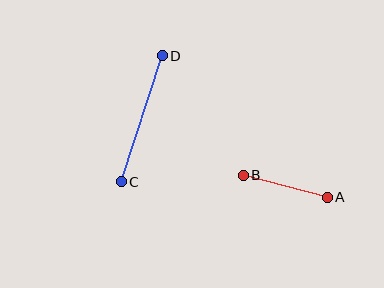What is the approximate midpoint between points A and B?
The midpoint is at approximately (285, 186) pixels.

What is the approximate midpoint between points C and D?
The midpoint is at approximately (142, 119) pixels.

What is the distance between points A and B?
The distance is approximately 87 pixels.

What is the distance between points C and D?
The distance is approximately 133 pixels.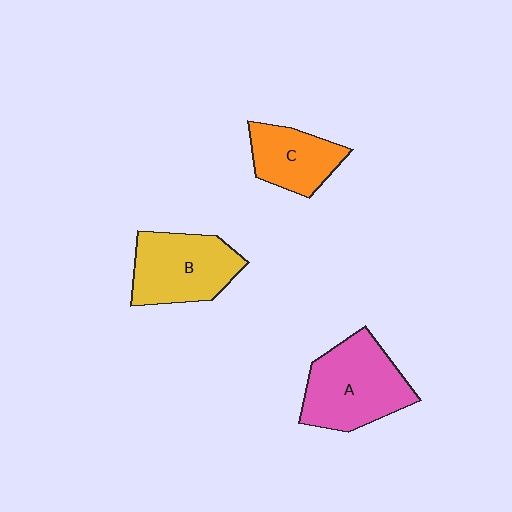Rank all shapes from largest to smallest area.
From largest to smallest: A (pink), B (yellow), C (orange).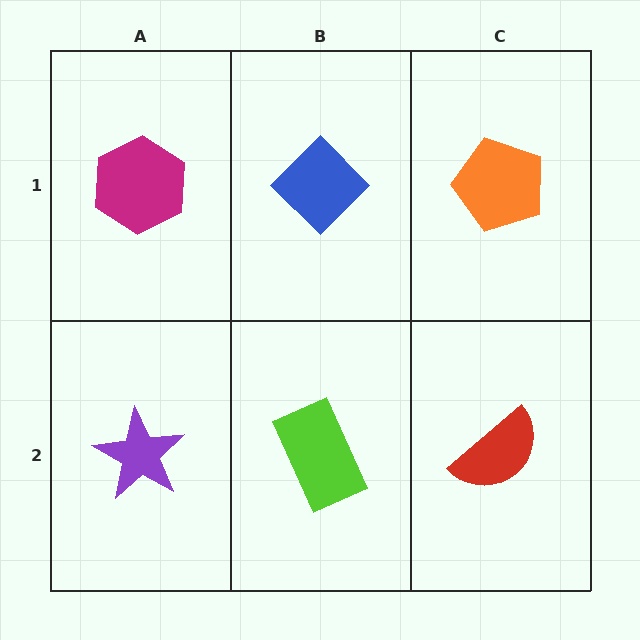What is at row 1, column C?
An orange pentagon.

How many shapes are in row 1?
3 shapes.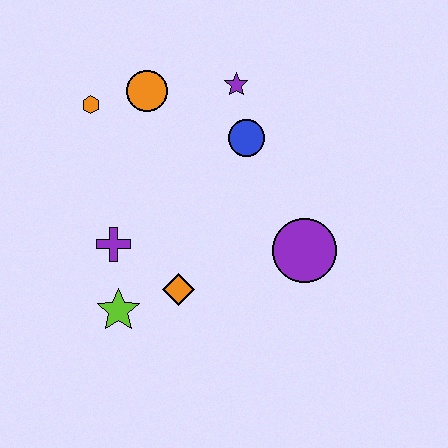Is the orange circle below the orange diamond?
No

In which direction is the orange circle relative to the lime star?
The orange circle is above the lime star.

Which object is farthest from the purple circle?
The orange hexagon is farthest from the purple circle.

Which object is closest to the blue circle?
The purple star is closest to the blue circle.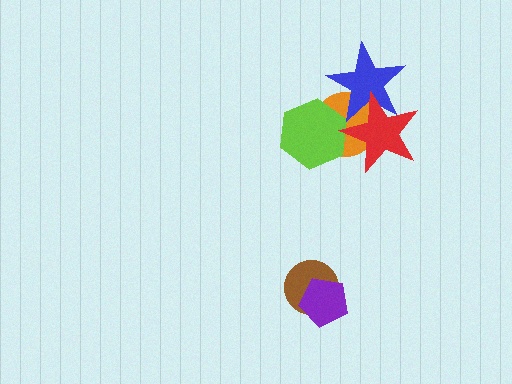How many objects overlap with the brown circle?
1 object overlaps with the brown circle.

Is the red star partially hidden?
No, no other shape covers it.